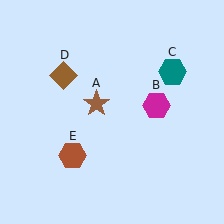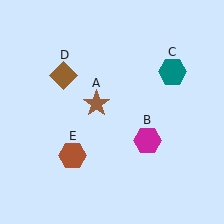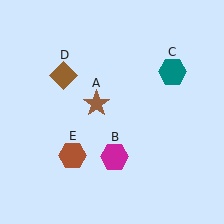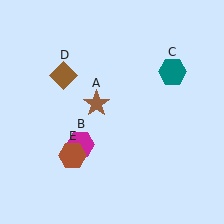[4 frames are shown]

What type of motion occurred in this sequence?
The magenta hexagon (object B) rotated clockwise around the center of the scene.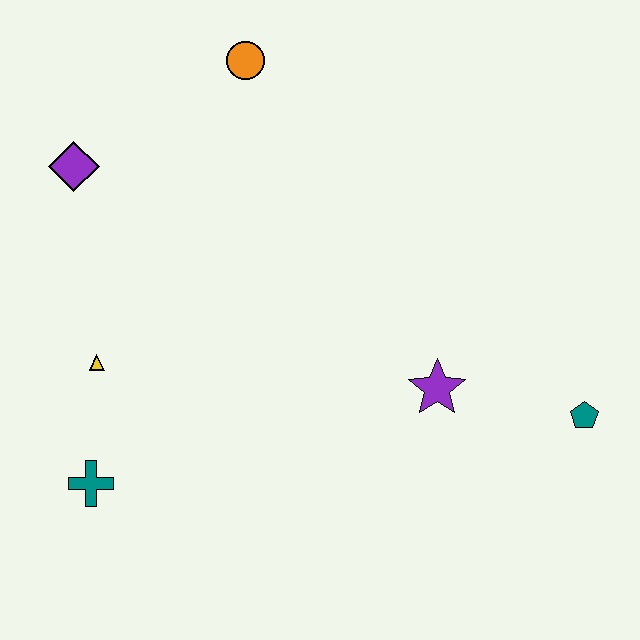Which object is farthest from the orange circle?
The teal pentagon is farthest from the orange circle.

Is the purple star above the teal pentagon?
Yes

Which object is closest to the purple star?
The teal pentagon is closest to the purple star.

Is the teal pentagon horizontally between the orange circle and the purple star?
No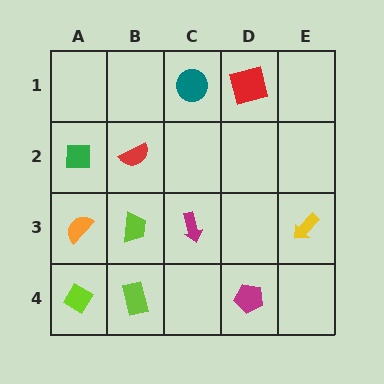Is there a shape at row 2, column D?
No, that cell is empty.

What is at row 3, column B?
A lime trapezoid.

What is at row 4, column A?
A lime diamond.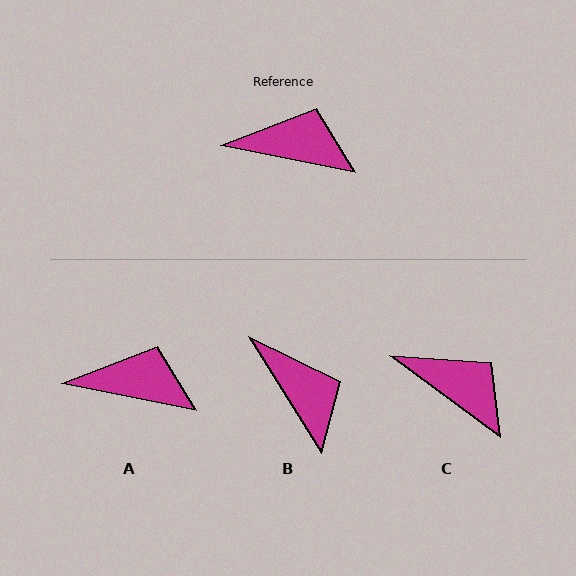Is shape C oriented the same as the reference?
No, it is off by about 25 degrees.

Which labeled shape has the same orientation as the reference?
A.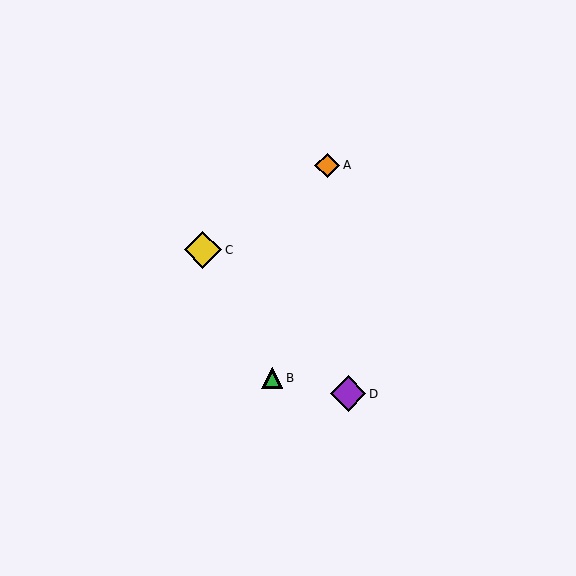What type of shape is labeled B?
Shape B is a green triangle.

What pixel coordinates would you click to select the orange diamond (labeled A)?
Click at (327, 166) to select the orange diamond A.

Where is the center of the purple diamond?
The center of the purple diamond is at (348, 394).